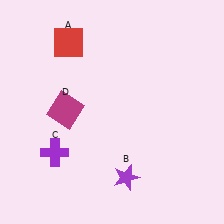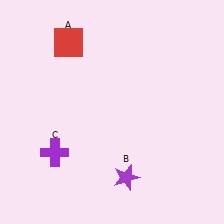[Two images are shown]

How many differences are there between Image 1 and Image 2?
There is 1 difference between the two images.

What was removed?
The magenta square (D) was removed in Image 2.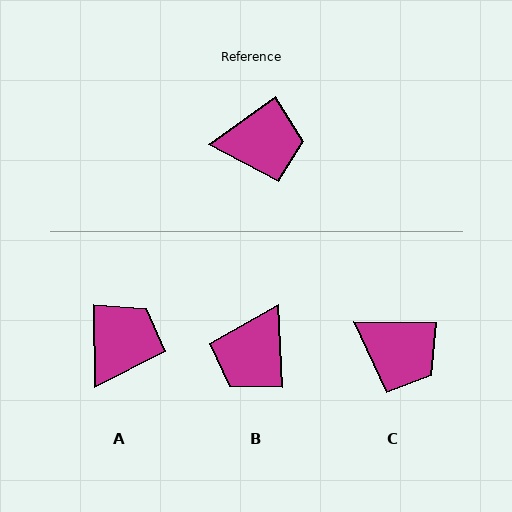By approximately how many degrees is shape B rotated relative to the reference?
Approximately 123 degrees clockwise.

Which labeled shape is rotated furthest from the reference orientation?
B, about 123 degrees away.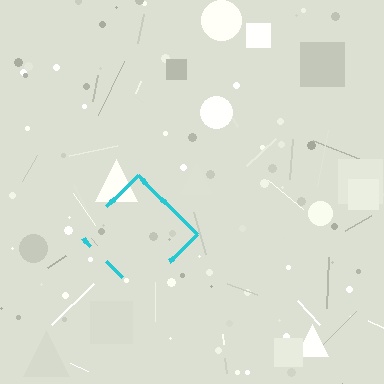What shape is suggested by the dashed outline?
The dashed outline suggests a diamond.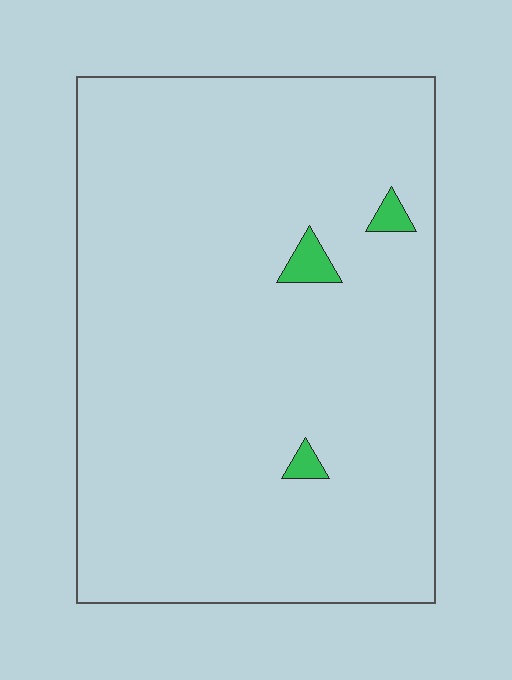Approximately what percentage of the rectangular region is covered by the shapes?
Approximately 0%.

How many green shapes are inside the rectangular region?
3.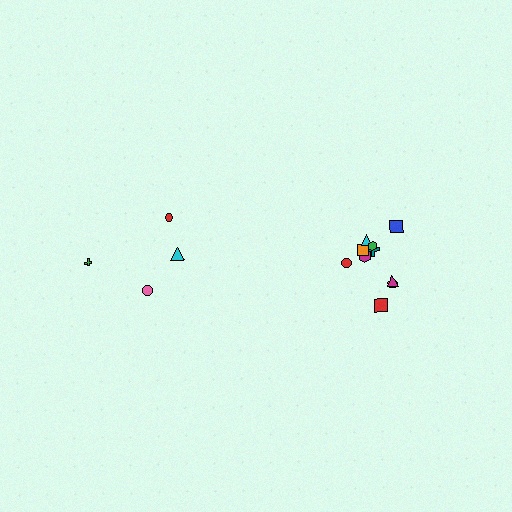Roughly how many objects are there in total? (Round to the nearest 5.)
Roughly 15 objects in total.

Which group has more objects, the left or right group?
The right group.